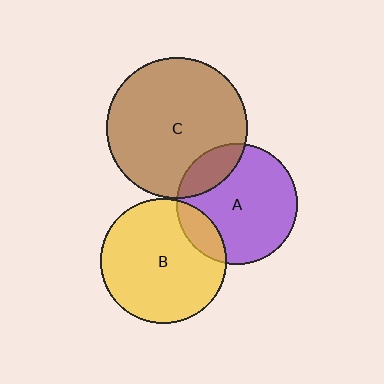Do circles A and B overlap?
Yes.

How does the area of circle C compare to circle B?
Approximately 1.3 times.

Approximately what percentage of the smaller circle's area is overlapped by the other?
Approximately 15%.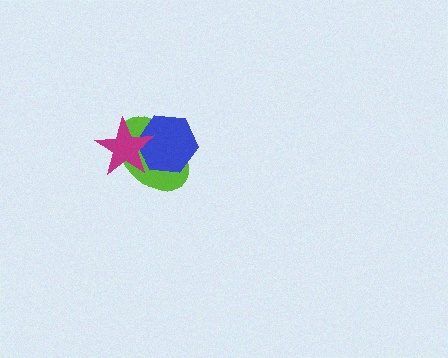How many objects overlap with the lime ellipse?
2 objects overlap with the lime ellipse.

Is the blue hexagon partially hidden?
Yes, it is partially covered by another shape.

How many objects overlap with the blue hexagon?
2 objects overlap with the blue hexagon.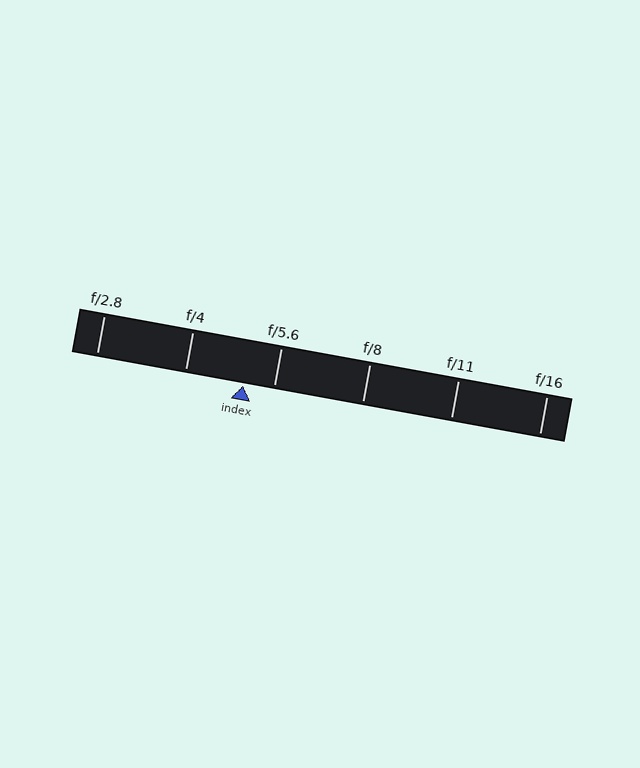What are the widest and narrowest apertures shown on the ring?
The widest aperture shown is f/2.8 and the narrowest is f/16.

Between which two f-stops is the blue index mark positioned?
The index mark is between f/4 and f/5.6.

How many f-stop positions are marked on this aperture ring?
There are 6 f-stop positions marked.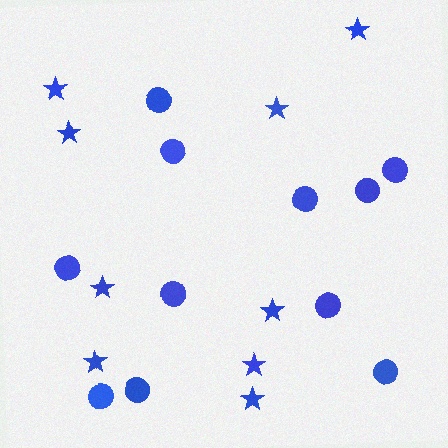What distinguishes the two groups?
There are 2 groups: one group of stars (9) and one group of circles (11).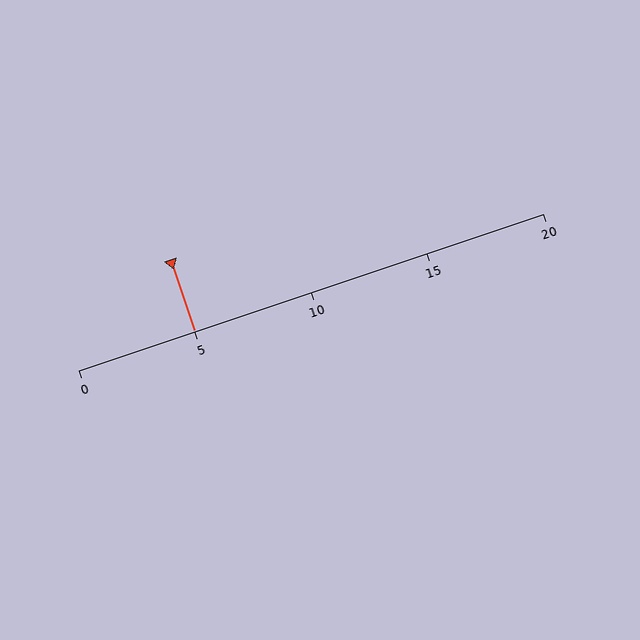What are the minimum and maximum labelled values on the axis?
The axis runs from 0 to 20.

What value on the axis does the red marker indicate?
The marker indicates approximately 5.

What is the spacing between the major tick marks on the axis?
The major ticks are spaced 5 apart.